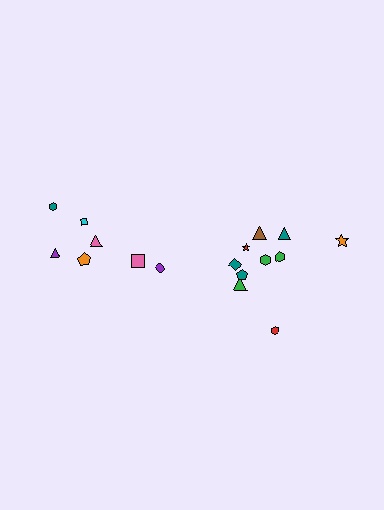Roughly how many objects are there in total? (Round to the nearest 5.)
Roughly 15 objects in total.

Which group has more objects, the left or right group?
The right group.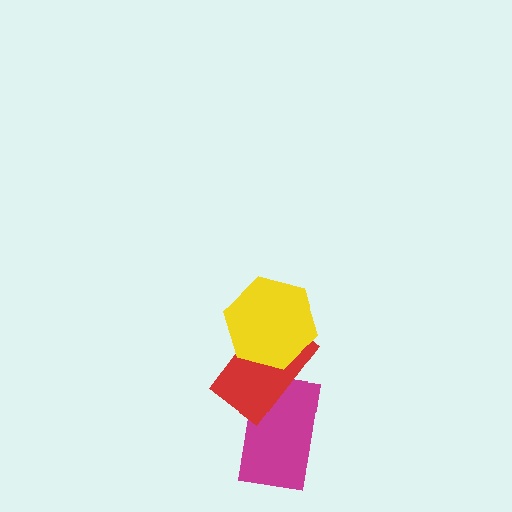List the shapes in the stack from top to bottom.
From top to bottom: the yellow hexagon, the red rectangle, the magenta rectangle.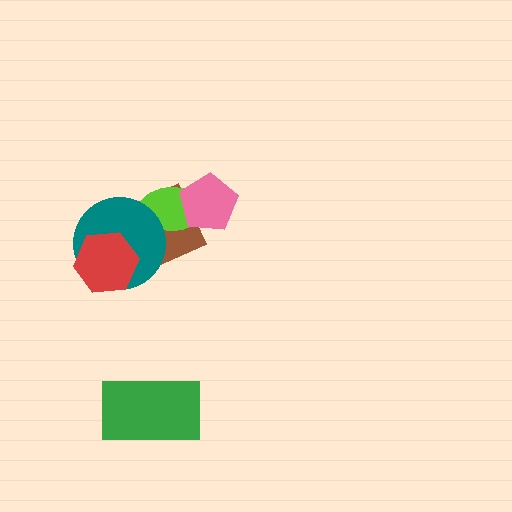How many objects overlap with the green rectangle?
0 objects overlap with the green rectangle.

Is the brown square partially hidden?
Yes, it is partially covered by another shape.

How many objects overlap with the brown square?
3 objects overlap with the brown square.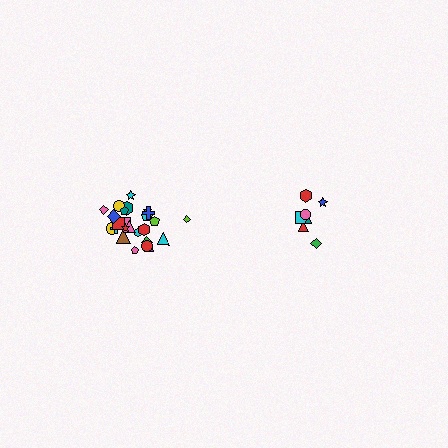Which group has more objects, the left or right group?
The left group.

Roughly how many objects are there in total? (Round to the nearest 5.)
Roughly 30 objects in total.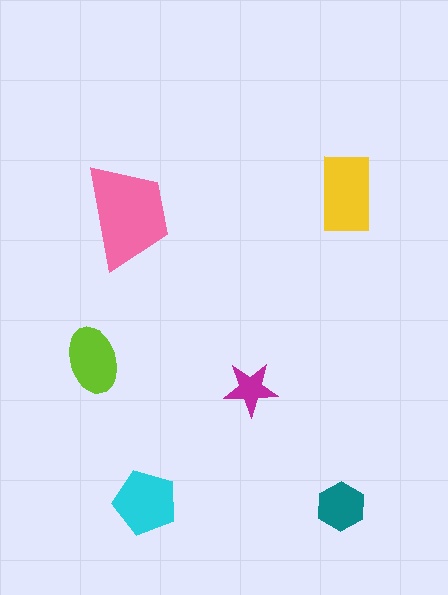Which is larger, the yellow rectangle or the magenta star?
The yellow rectangle.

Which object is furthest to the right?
The yellow rectangle is rightmost.